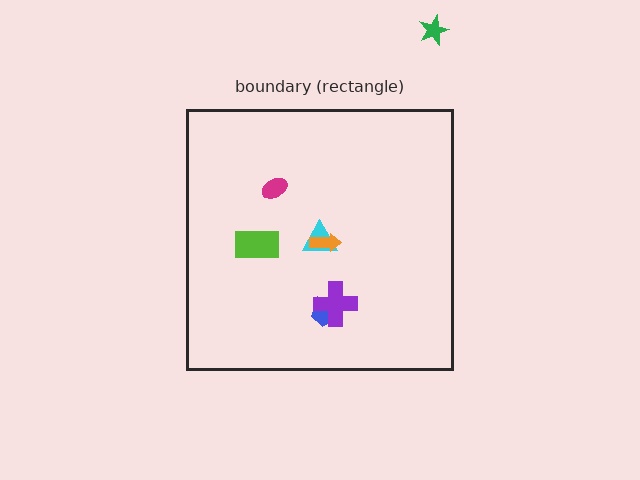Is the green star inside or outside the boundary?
Outside.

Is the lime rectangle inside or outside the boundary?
Inside.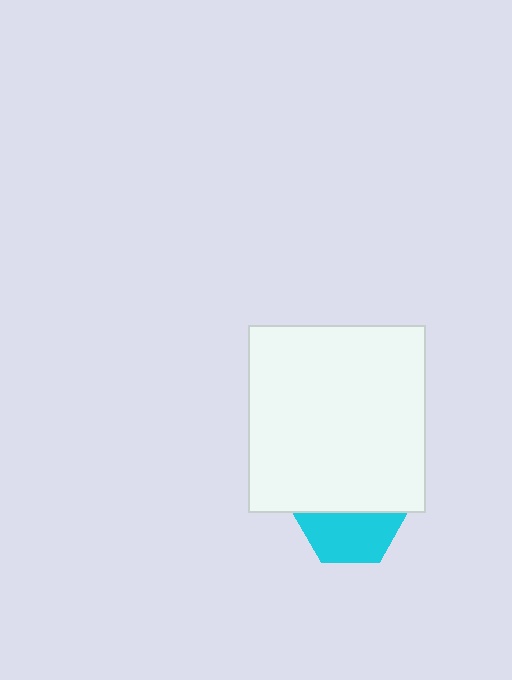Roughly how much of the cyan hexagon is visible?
About half of it is visible (roughly 49%).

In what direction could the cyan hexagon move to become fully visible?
The cyan hexagon could move down. That would shift it out from behind the white rectangle entirely.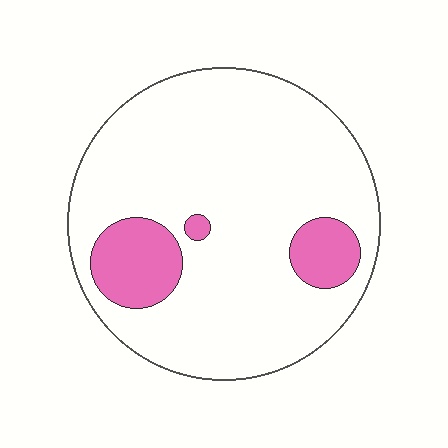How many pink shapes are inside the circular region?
3.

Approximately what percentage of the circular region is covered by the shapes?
Approximately 15%.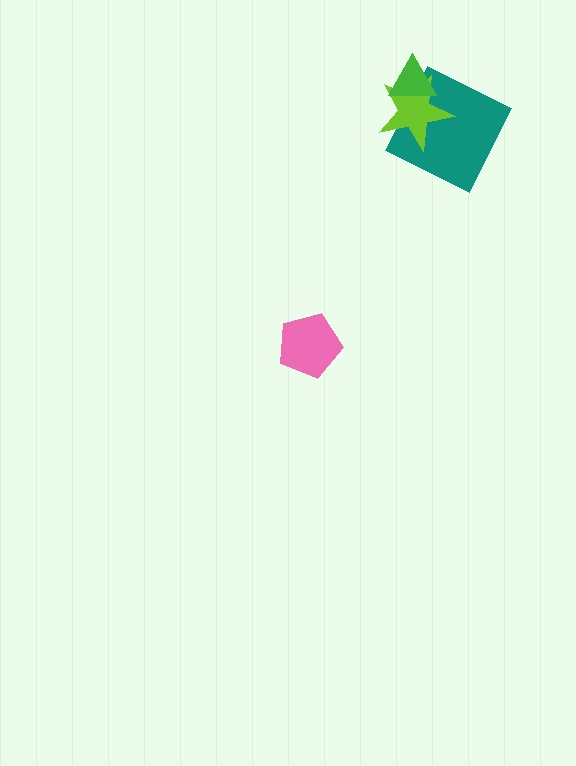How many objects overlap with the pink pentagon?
0 objects overlap with the pink pentagon.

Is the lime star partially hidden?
Yes, it is partially covered by another shape.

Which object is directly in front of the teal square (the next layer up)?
The lime star is directly in front of the teal square.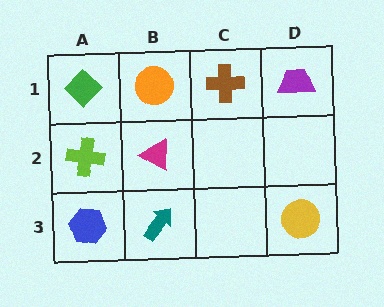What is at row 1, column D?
A purple trapezoid.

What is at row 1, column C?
A brown cross.